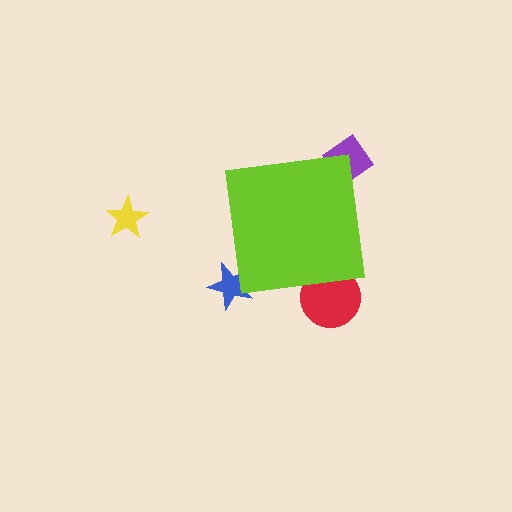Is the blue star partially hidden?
Yes, the blue star is partially hidden behind the lime square.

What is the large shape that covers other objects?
A lime square.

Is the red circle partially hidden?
Yes, the red circle is partially hidden behind the lime square.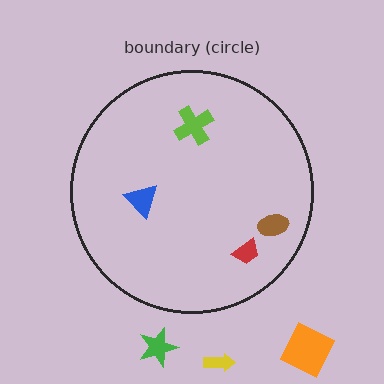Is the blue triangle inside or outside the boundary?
Inside.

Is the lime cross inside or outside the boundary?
Inside.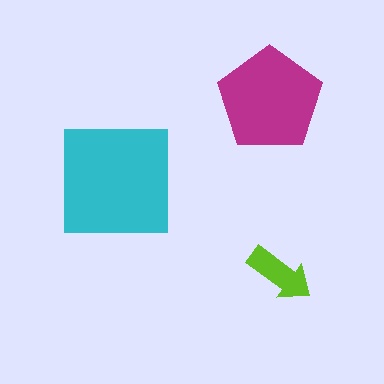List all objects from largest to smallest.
The cyan square, the magenta pentagon, the lime arrow.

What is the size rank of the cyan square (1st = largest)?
1st.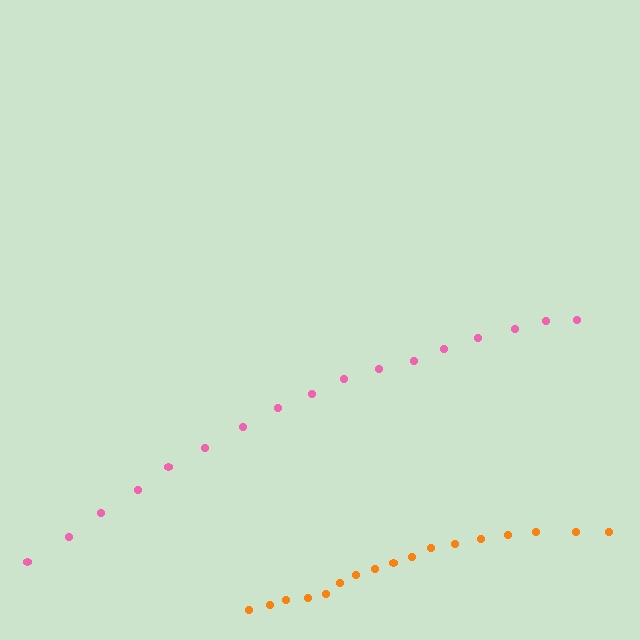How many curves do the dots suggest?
There are 2 distinct paths.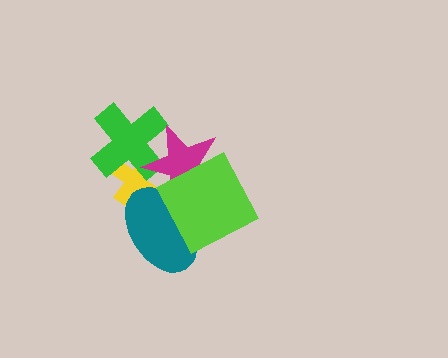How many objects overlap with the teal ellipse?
3 objects overlap with the teal ellipse.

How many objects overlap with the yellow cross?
3 objects overlap with the yellow cross.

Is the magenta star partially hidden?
Yes, it is partially covered by another shape.